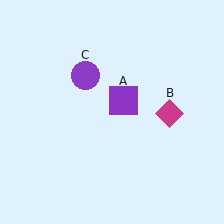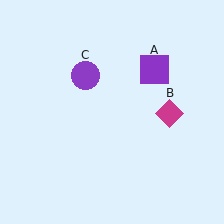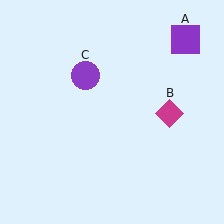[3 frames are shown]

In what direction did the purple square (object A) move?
The purple square (object A) moved up and to the right.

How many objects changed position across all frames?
1 object changed position: purple square (object A).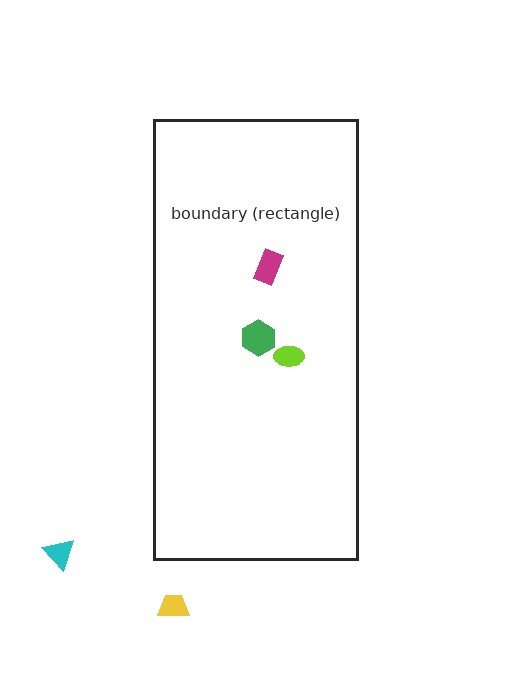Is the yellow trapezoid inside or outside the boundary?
Outside.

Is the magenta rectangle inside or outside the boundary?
Inside.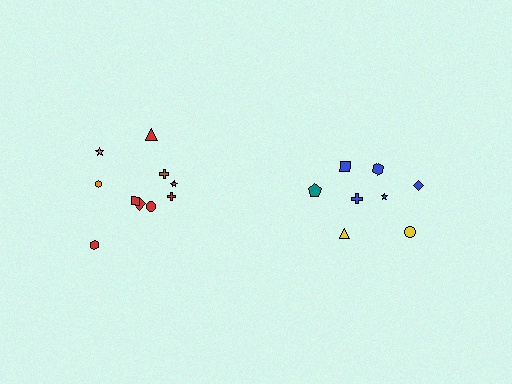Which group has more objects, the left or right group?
The left group.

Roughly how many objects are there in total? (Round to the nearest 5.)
Roughly 20 objects in total.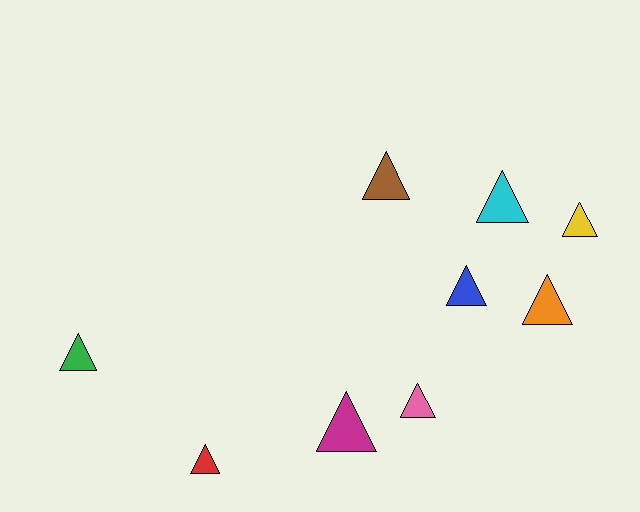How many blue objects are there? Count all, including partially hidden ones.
There is 1 blue object.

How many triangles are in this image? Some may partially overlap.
There are 9 triangles.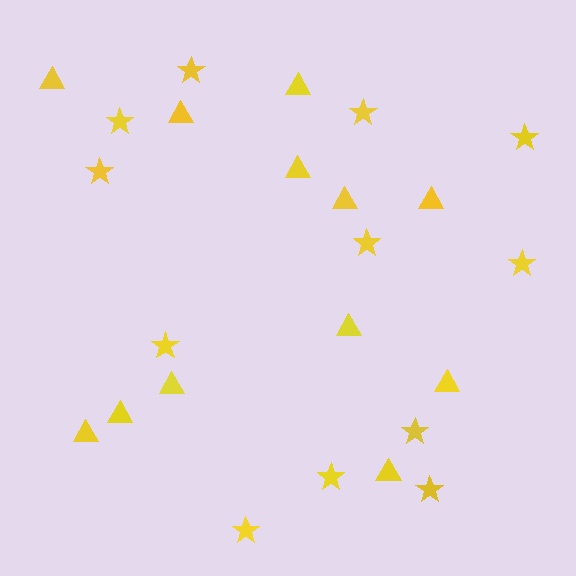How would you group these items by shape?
There are 2 groups: one group of triangles (12) and one group of stars (12).